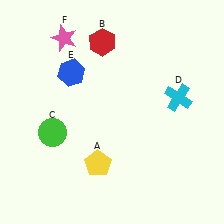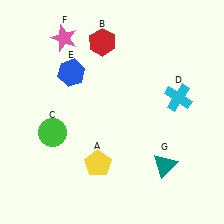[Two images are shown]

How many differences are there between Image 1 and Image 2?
There is 1 difference between the two images.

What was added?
A teal triangle (G) was added in Image 2.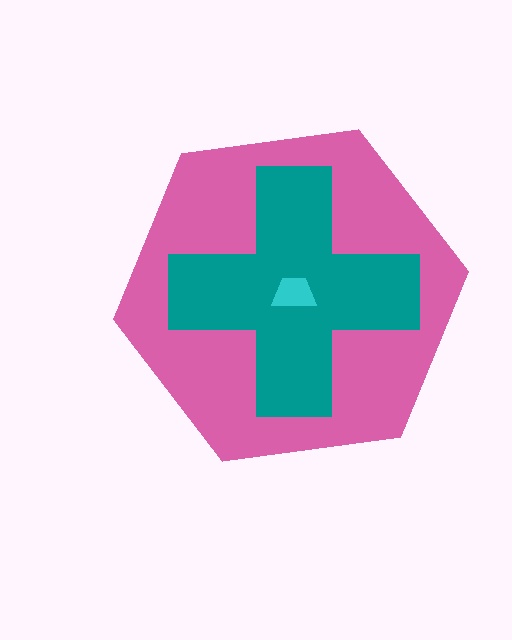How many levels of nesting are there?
3.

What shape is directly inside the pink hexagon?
The teal cross.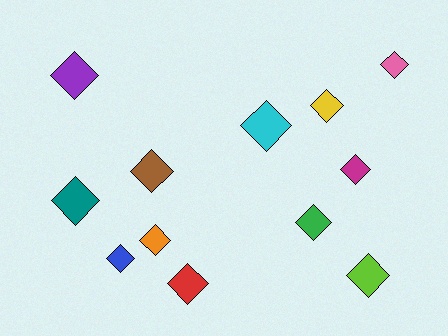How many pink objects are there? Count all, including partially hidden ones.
There is 1 pink object.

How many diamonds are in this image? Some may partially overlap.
There are 12 diamonds.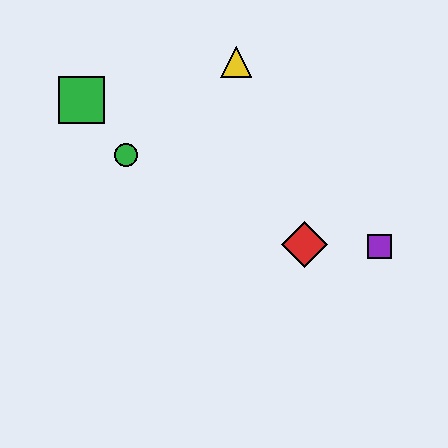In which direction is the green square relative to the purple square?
The green square is to the left of the purple square.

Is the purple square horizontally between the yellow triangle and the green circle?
No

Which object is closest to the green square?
The green circle is closest to the green square.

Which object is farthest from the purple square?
The green square is farthest from the purple square.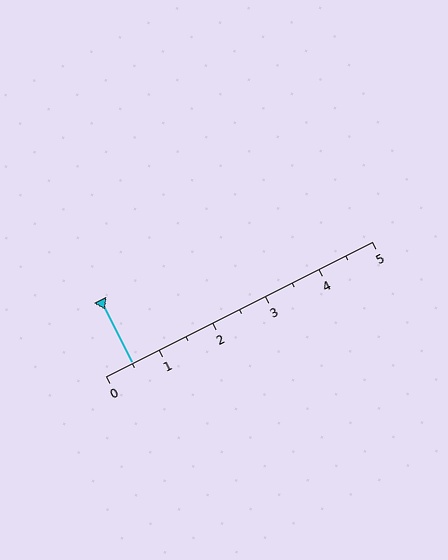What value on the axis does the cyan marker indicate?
The marker indicates approximately 0.5.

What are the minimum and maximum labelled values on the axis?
The axis runs from 0 to 5.